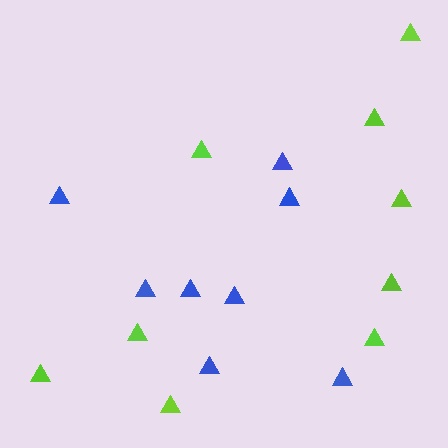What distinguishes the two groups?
There are 2 groups: one group of lime triangles (9) and one group of blue triangles (8).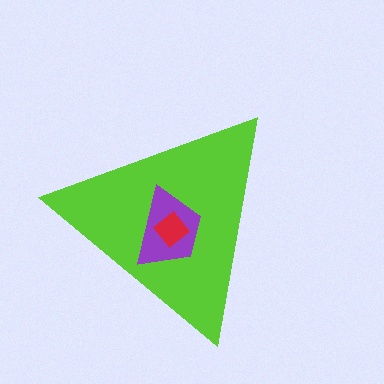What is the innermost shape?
The red diamond.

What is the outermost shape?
The lime triangle.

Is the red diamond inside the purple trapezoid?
Yes.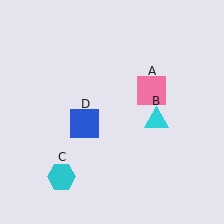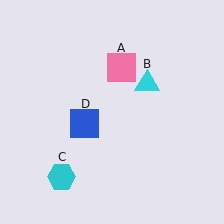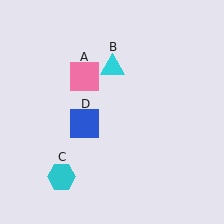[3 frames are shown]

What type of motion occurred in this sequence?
The pink square (object A), cyan triangle (object B) rotated counterclockwise around the center of the scene.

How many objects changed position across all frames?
2 objects changed position: pink square (object A), cyan triangle (object B).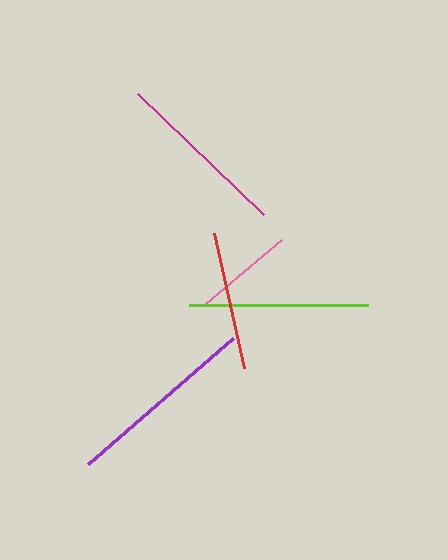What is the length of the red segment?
The red segment is approximately 138 pixels long.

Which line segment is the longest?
The purple line is the longest at approximately 192 pixels.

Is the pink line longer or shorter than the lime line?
The lime line is longer than the pink line.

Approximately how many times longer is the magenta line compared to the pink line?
The magenta line is approximately 1.8 times the length of the pink line.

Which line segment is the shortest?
The pink line is the shortest at approximately 99 pixels.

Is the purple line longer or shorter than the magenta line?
The purple line is longer than the magenta line.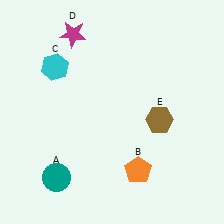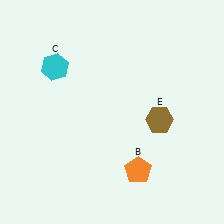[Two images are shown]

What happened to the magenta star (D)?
The magenta star (D) was removed in Image 2. It was in the top-left area of Image 1.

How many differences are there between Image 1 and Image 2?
There are 2 differences between the two images.